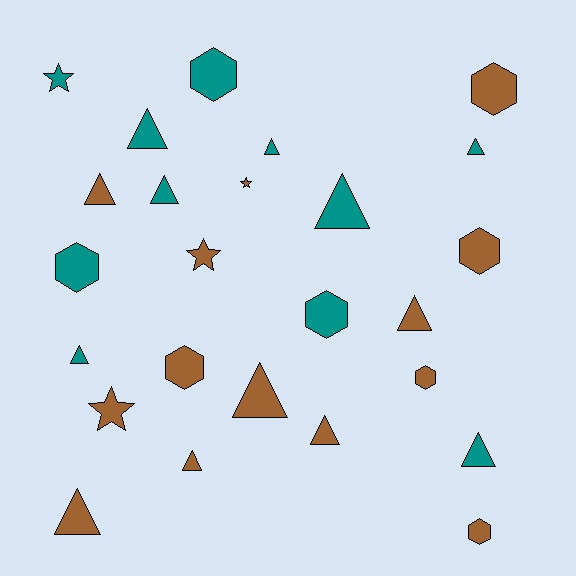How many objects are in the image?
There are 25 objects.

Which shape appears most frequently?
Triangle, with 13 objects.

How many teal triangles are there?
There are 7 teal triangles.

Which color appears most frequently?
Brown, with 14 objects.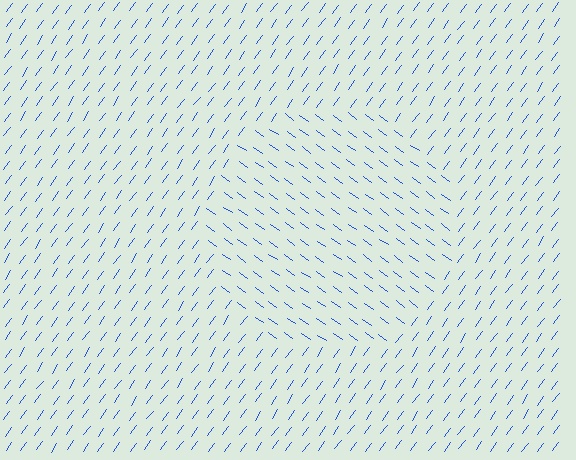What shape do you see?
I see a circle.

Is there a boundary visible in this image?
Yes, there is a texture boundary formed by a change in line orientation.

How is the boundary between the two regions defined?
The boundary is defined purely by a change in line orientation (approximately 90 degrees difference). All lines are the same color and thickness.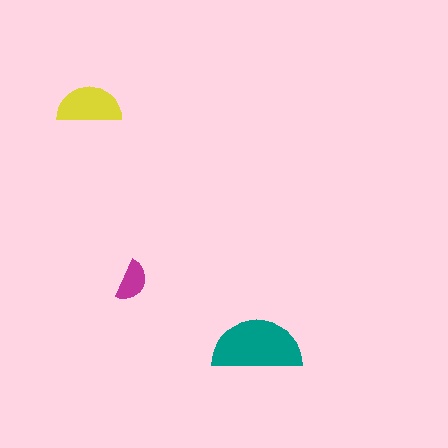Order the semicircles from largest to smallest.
the teal one, the yellow one, the magenta one.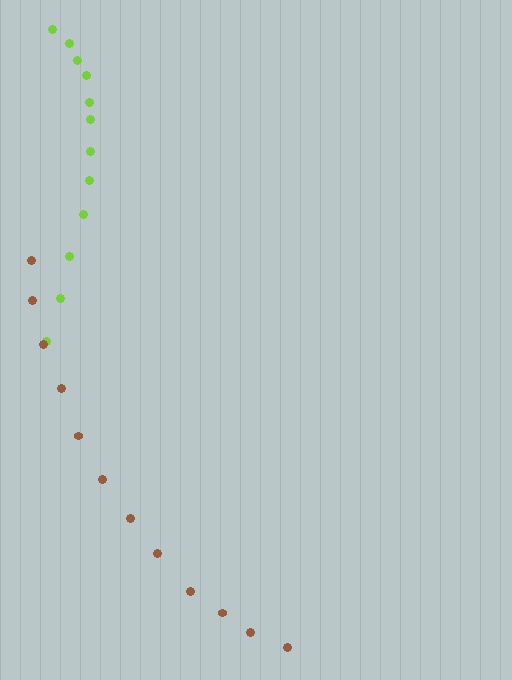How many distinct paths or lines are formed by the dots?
There are 2 distinct paths.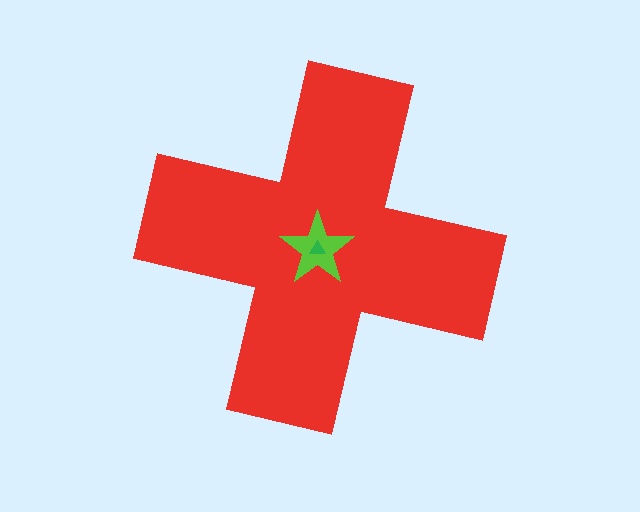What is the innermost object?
The green triangle.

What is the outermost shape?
The red cross.